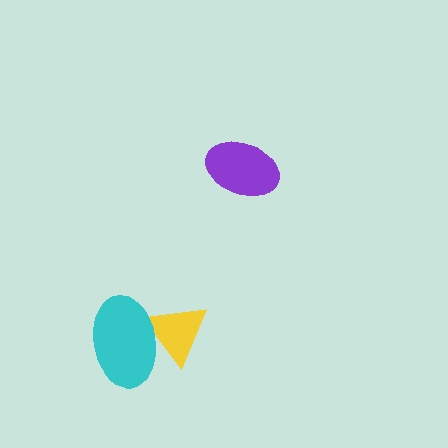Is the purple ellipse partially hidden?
No, no other shape covers it.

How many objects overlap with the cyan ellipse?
1 object overlaps with the cyan ellipse.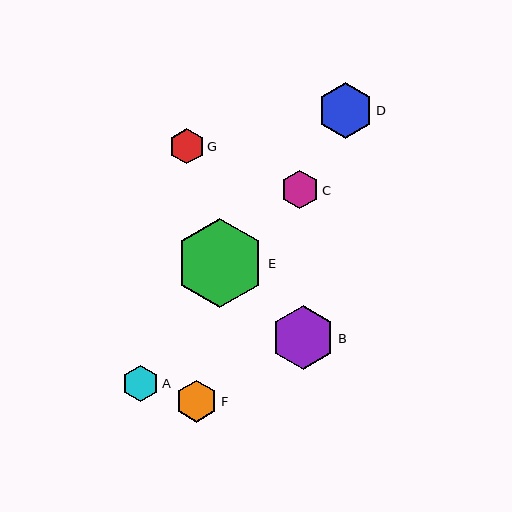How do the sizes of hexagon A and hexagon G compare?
Hexagon A and hexagon G are approximately the same size.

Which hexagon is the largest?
Hexagon E is the largest with a size of approximately 90 pixels.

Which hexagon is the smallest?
Hexagon G is the smallest with a size of approximately 35 pixels.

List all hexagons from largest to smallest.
From largest to smallest: E, B, D, F, C, A, G.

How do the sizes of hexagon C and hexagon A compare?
Hexagon C and hexagon A are approximately the same size.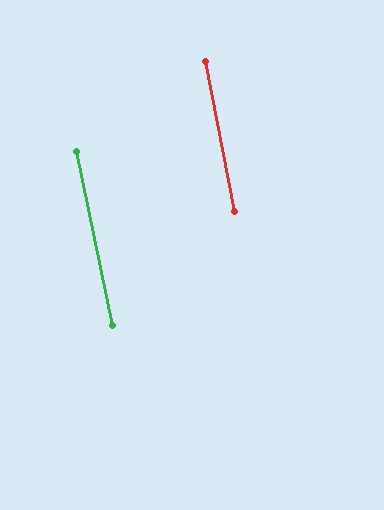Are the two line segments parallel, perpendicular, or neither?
Parallel — their directions differ by only 0.9°.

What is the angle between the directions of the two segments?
Approximately 1 degree.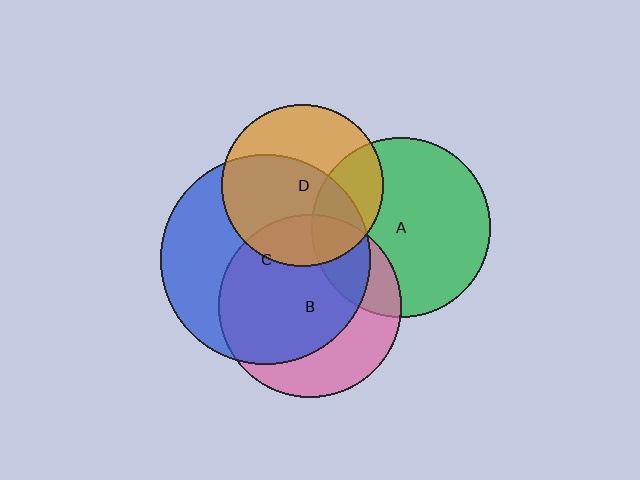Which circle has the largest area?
Circle C (blue).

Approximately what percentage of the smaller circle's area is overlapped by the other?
Approximately 60%.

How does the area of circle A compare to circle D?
Approximately 1.2 times.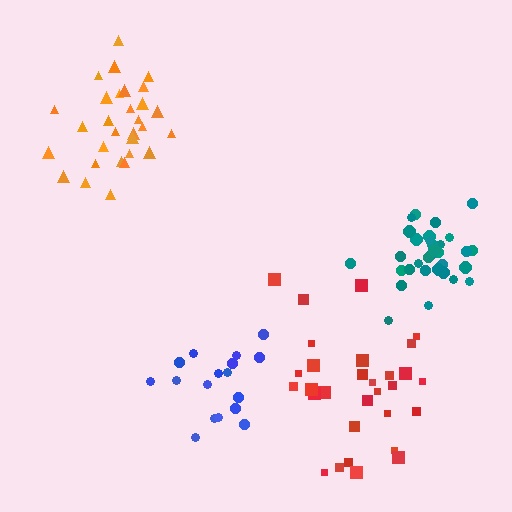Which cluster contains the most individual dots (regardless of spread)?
Teal (32).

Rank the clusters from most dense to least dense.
teal, orange, blue, red.